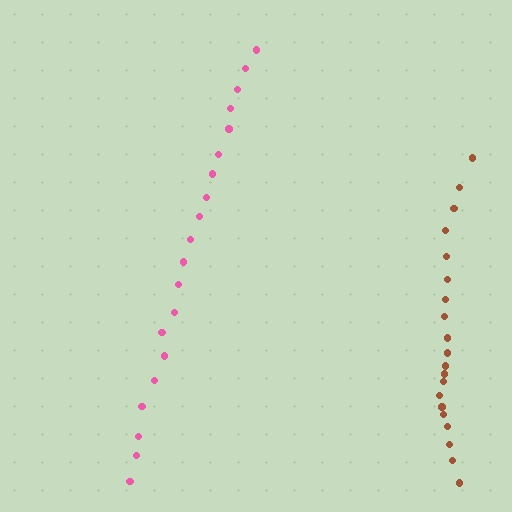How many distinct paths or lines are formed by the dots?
There are 2 distinct paths.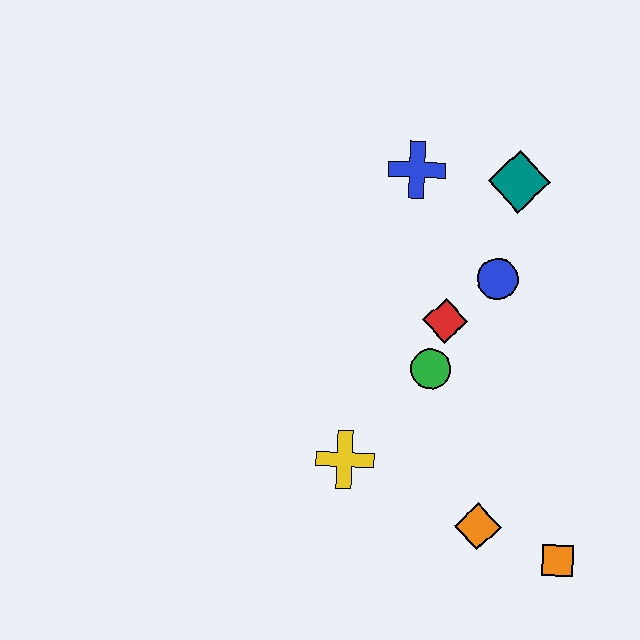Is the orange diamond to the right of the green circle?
Yes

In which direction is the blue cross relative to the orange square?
The blue cross is above the orange square.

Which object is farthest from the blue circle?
The orange square is farthest from the blue circle.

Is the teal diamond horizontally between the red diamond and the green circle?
No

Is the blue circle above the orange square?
Yes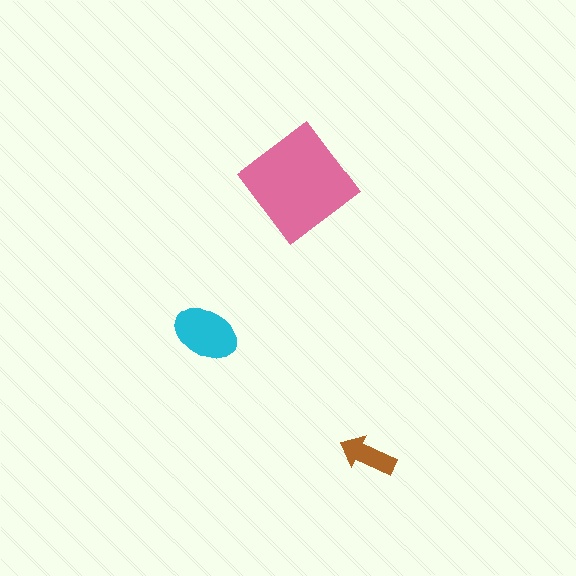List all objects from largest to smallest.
The pink diamond, the cyan ellipse, the brown arrow.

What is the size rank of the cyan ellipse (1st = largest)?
2nd.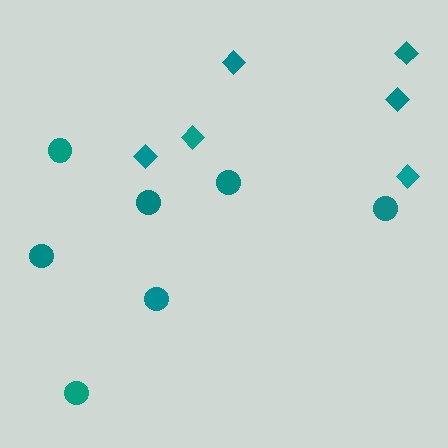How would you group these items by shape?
There are 2 groups: one group of circles (7) and one group of diamonds (6).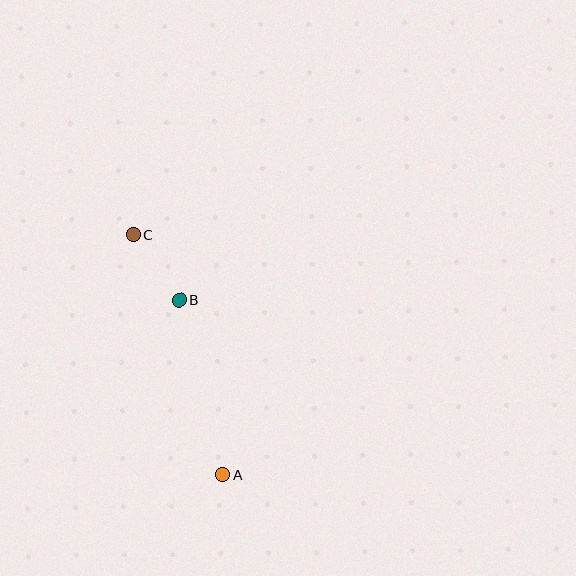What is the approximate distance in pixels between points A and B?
The distance between A and B is approximately 179 pixels.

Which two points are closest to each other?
Points B and C are closest to each other.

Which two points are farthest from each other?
Points A and C are farthest from each other.